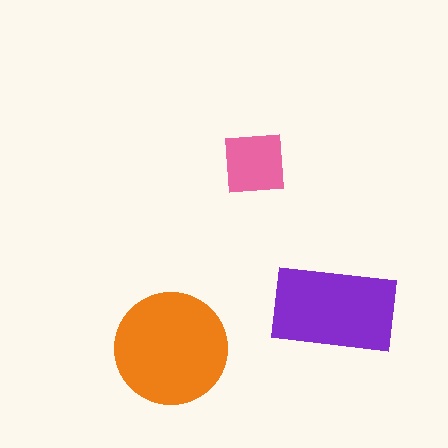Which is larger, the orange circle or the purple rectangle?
The orange circle.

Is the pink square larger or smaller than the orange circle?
Smaller.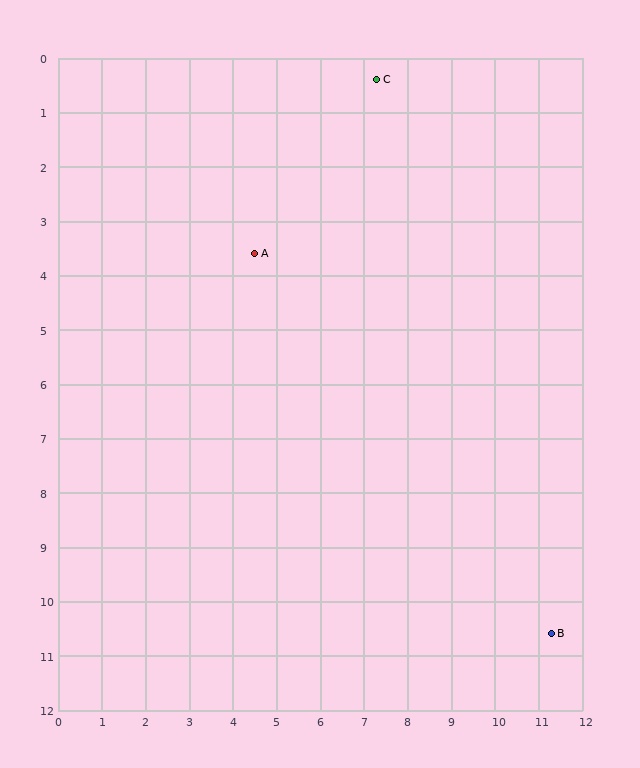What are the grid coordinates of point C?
Point C is at approximately (7.3, 0.4).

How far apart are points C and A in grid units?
Points C and A are about 4.3 grid units apart.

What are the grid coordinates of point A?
Point A is at approximately (4.5, 3.6).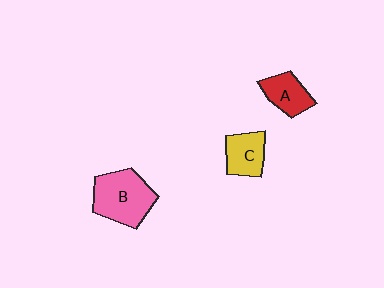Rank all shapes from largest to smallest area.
From largest to smallest: B (pink), C (yellow), A (red).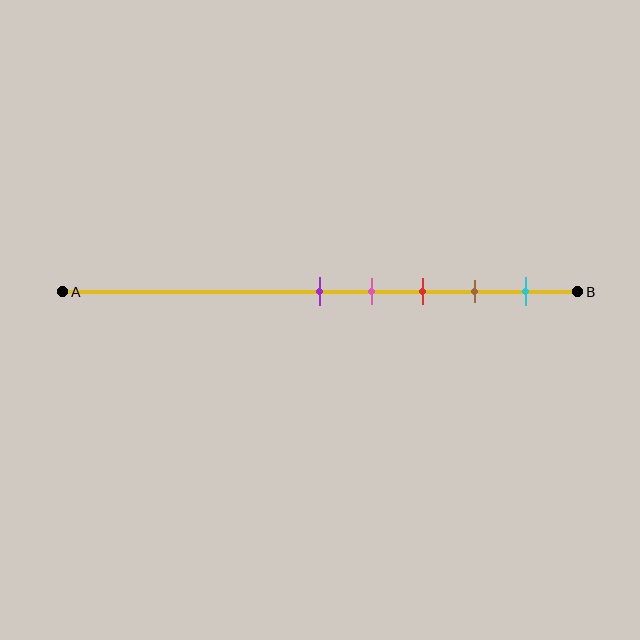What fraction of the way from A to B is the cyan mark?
The cyan mark is approximately 90% (0.9) of the way from A to B.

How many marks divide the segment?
There are 5 marks dividing the segment.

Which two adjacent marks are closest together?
The purple and pink marks are the closest adjacent pair.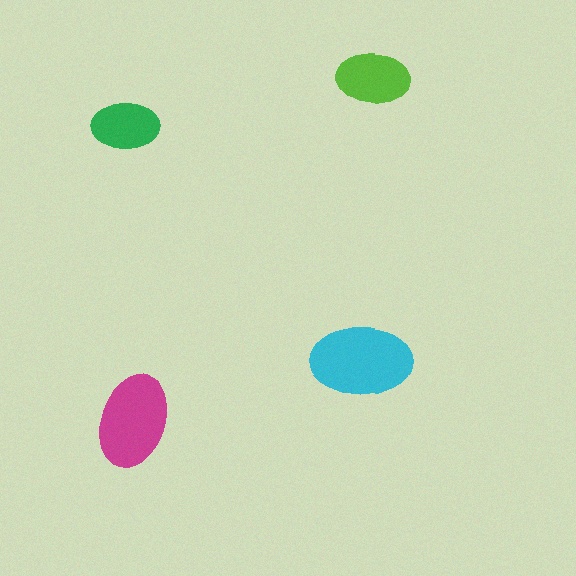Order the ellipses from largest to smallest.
the cyan one, the magenta one, the lime one, the green one.